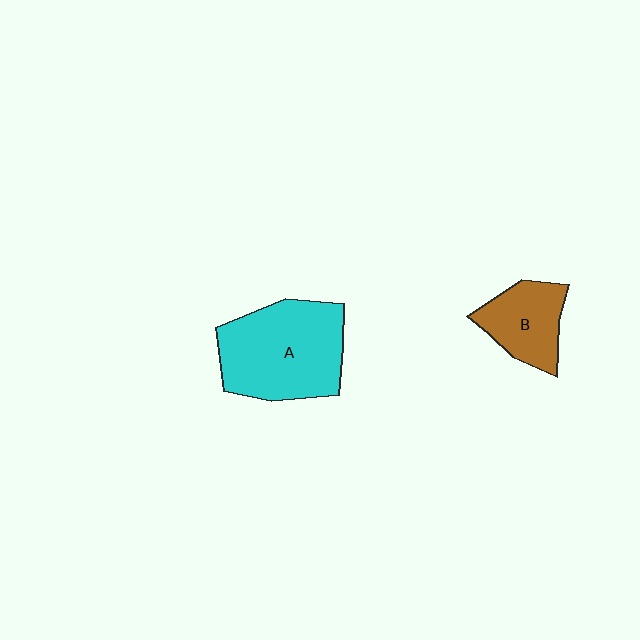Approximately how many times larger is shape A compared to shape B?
Approximately 1.9 times.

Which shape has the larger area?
Shape A (cyan).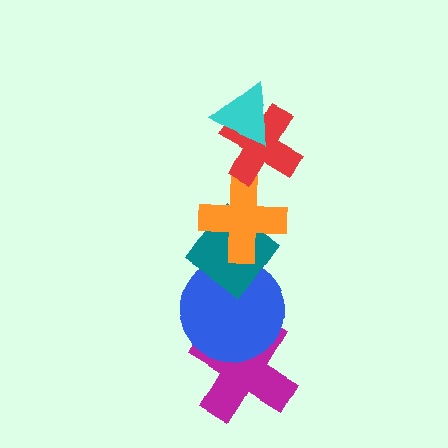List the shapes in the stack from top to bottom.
From top to bottom: the cyan triangle, the red cross, the orange cross, the teal diamond, the blue circle, the magenta cross.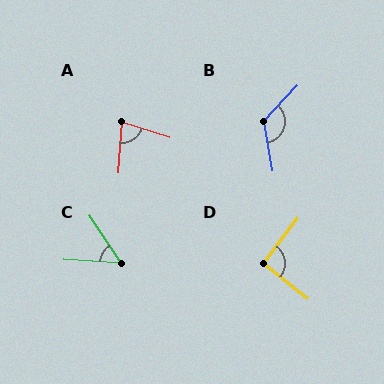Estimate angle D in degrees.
Approximately 91 degrees.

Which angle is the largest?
B, at approximately 127 degrees.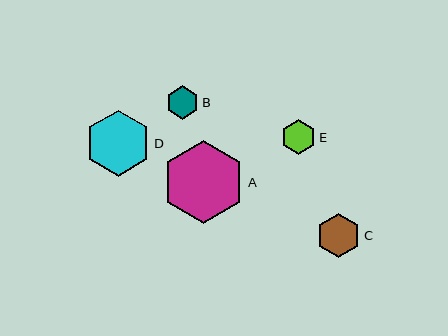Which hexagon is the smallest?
Hexagon B is the smallest with a size of approximately 33 pixels.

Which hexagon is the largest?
Hexagon A is the largest with a size of approximately 83 pixels.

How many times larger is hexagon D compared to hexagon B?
Hexagon D is approximately 2.0 times the size of hexagon B.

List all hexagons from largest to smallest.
From largest to smallest: A, D, C, E, B.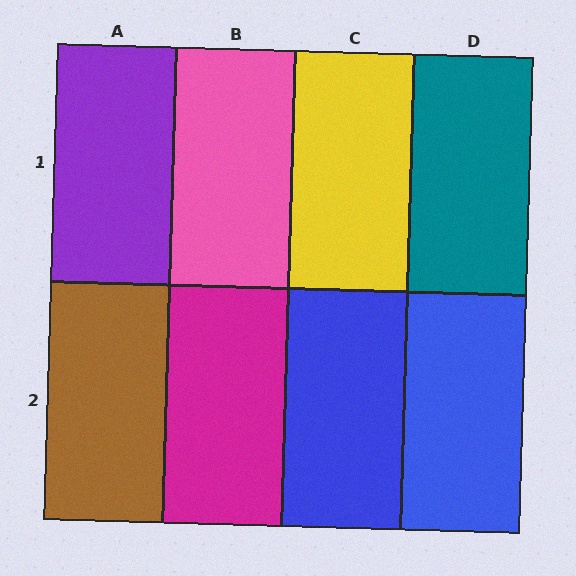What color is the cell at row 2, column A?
Brown.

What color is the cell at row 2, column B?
Magenta.